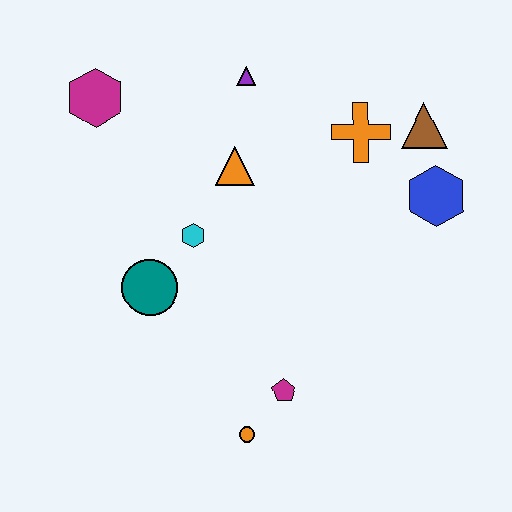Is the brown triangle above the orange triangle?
Yes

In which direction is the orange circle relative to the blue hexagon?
The orange circle is below the blue hexagon.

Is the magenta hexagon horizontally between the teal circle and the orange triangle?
No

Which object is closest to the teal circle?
The cyan hexagon is closest to the teal circle.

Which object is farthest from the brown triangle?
The orange circle is farthest from the brown triangle.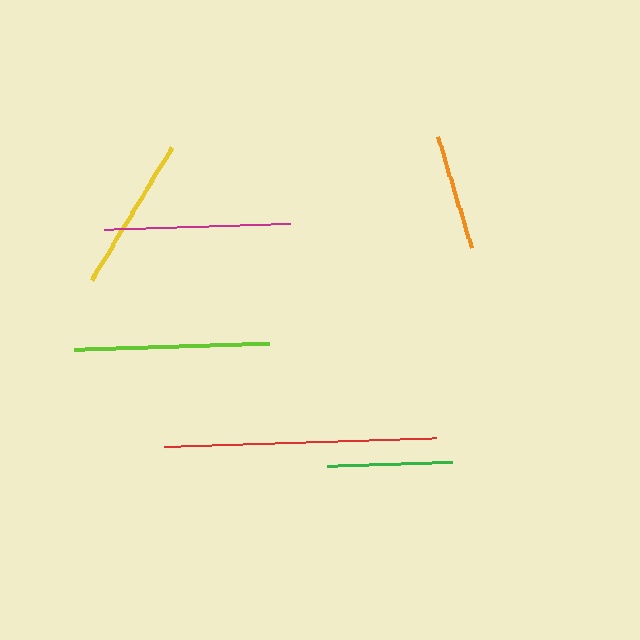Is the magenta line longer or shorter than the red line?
The red line is longer than the magenta line.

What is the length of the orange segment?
The orange segment is approximately 115 pixels long.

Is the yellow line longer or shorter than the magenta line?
The magenta line is longer than the yellow line.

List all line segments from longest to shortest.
From longest to shortest: red, lime, magenta, yellow, green, orange.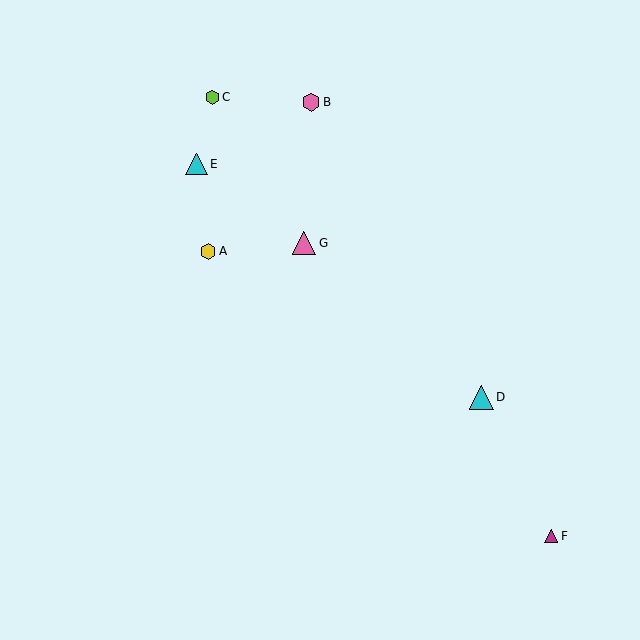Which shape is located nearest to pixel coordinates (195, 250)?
The yellow hexagon (labeled A) at (208, 251) is nearest to that location.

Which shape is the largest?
The cyan triangle (labeled D) is the largest.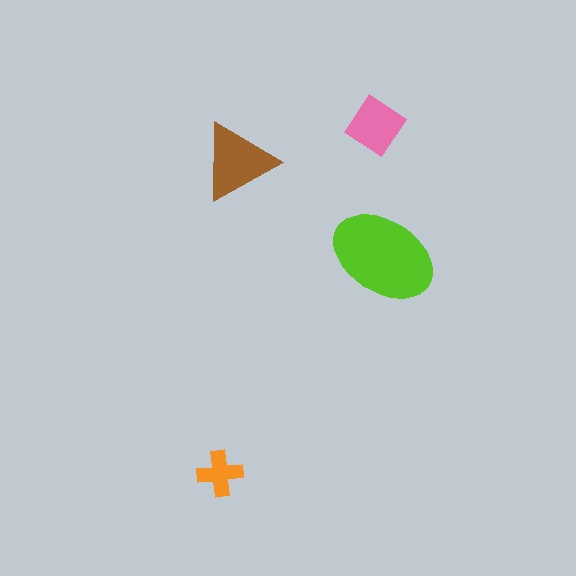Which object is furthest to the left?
The orange cross is leftmost.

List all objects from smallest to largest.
The orange cross, the pink diamond, the brown triangle, the lime ellipse.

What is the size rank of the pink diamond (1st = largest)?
3rd.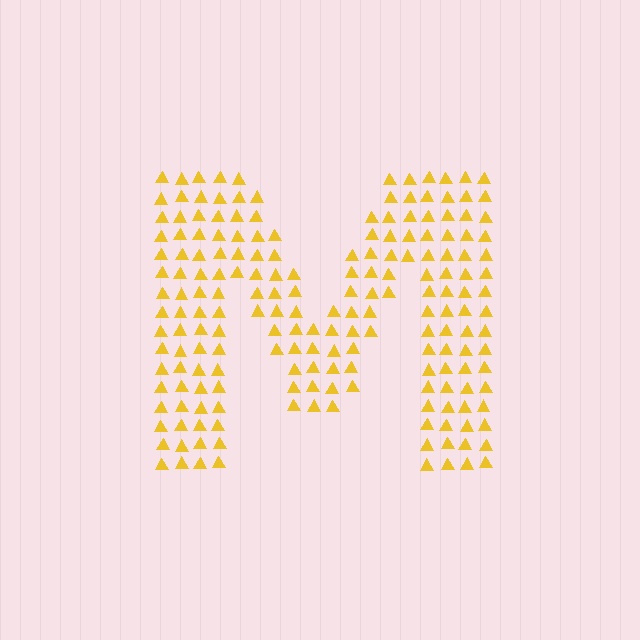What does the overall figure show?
The overall figure shows the letter M.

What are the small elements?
The small elements are triangles.